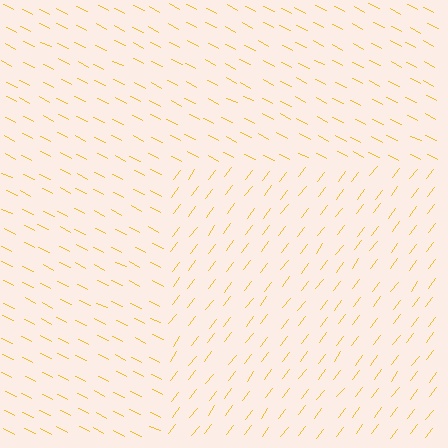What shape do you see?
I see a rectangle.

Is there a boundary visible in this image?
Yes, there is a texture boundary formed by a change in line orientation.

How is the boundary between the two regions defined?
The boundary is defined purely by a change in line orientation (approximately 79 degrees difference). All lines are the same color and thickness.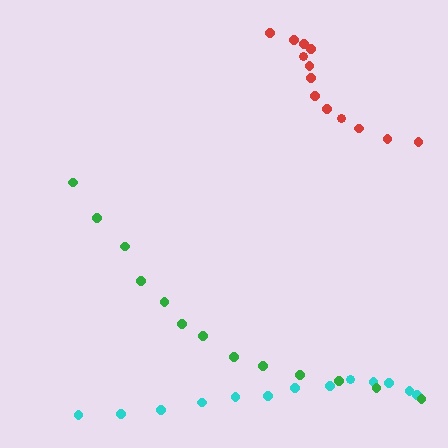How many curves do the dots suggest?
There are 3 distinct paths.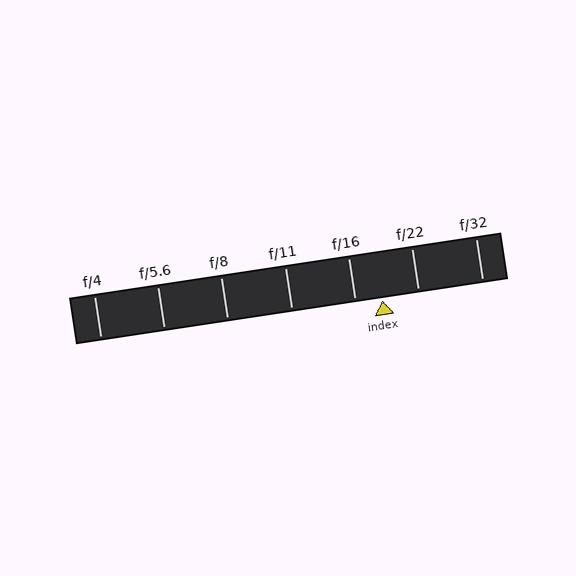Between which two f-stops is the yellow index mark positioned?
The index mark is between f/16 and f/22.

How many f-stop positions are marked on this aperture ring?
There are 7 f-stop positions marked.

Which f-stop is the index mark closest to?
The index mark is closest to f/16.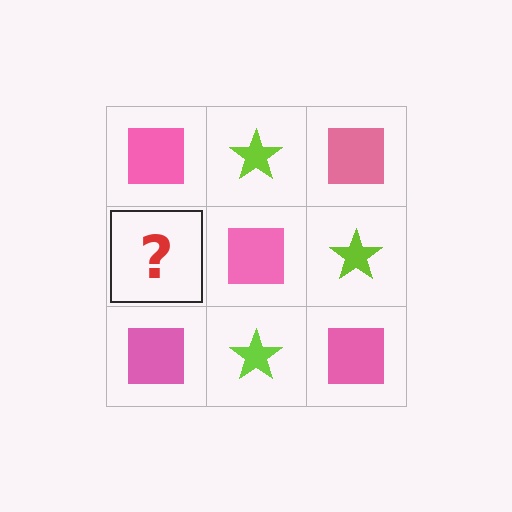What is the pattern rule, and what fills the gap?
The rule is that it alternates pink square and lime star in a checkerboard pattern. The gap should be filled with a lime star.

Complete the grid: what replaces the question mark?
The question mark should be replaced with a lime star.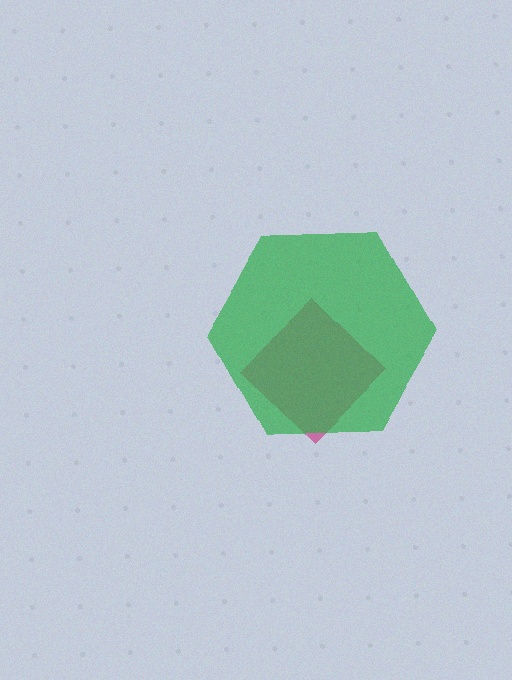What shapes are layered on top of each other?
The layered shapes are: a magenta diamond, a green hexagon.